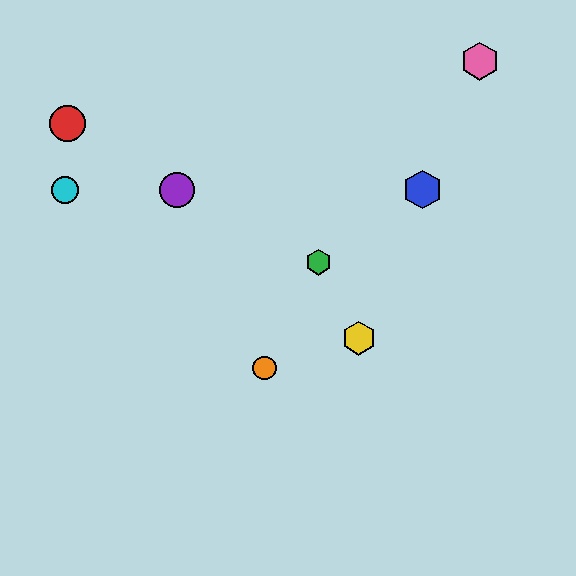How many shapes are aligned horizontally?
3 shapes (the blue hexagon, the purple circle, the cyan circle) are aligned horizontally.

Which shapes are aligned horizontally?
The blue hexagon, the purple circle, the cyan circle are aligned horizontally.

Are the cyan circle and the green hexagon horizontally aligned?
No, the cyan circle is at y≈190 and the green hexagon is at y≈262.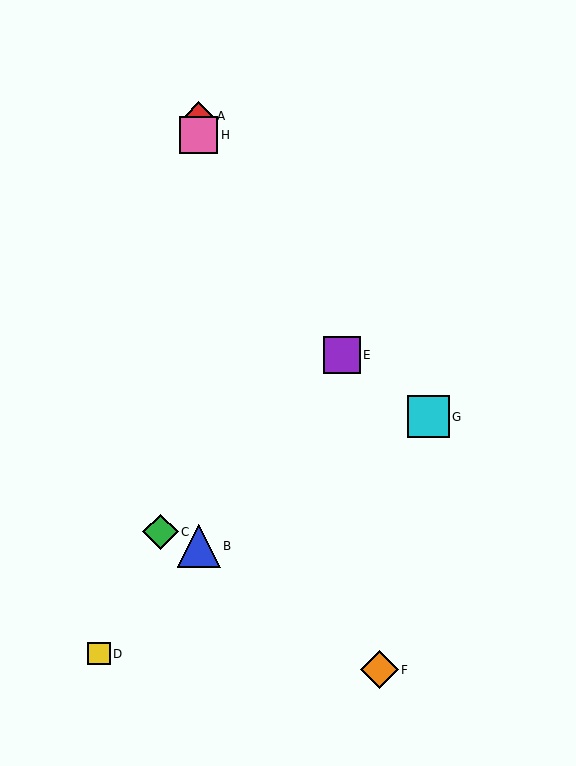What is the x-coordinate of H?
Object H is at x≈199.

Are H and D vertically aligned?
No, H is at x≈199 and D is at x≈99.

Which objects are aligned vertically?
Objects A, B, H are aligned vertically.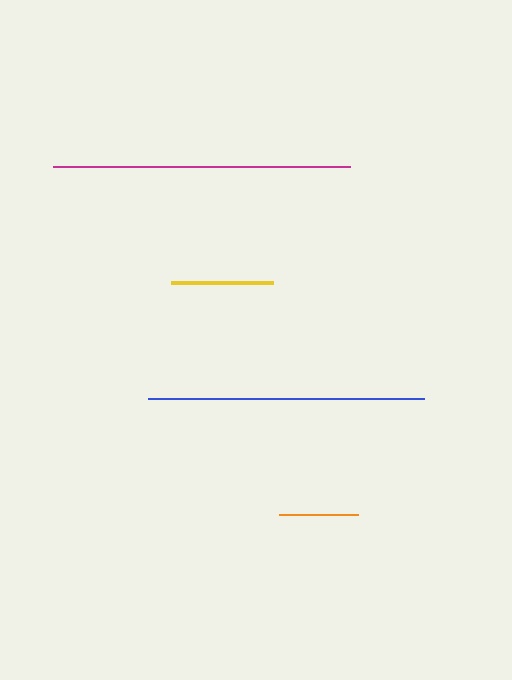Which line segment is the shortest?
The orange line is the shortest at approximately 79 pixels.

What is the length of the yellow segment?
The yellow segment is approximately 102 pixels long.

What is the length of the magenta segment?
The magenta segment is approximately 298 pixels long.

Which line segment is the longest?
The magenta line is the longest at approximately 298 pixels.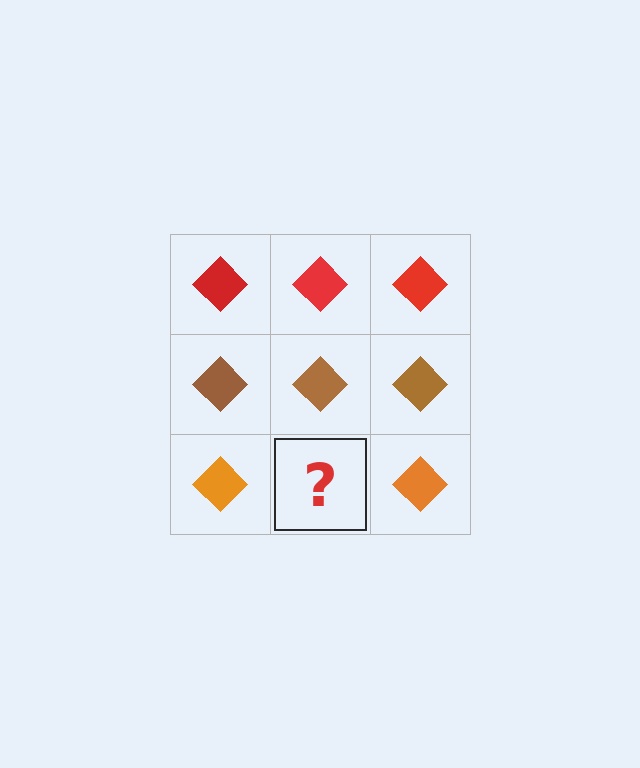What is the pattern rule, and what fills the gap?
The rule is that each row has a consistent color. The gap should be filled with an orange diamond.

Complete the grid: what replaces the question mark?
The question mark should be replaced with an orange diamond.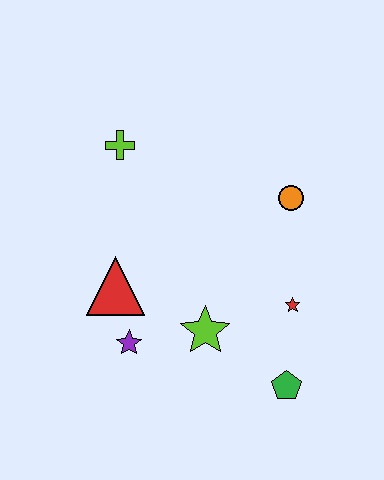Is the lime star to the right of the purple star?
Yes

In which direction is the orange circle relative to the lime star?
The orange circle is above the lime star.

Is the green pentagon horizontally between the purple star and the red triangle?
No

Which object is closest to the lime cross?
The red triangle is closest to the lime cross.